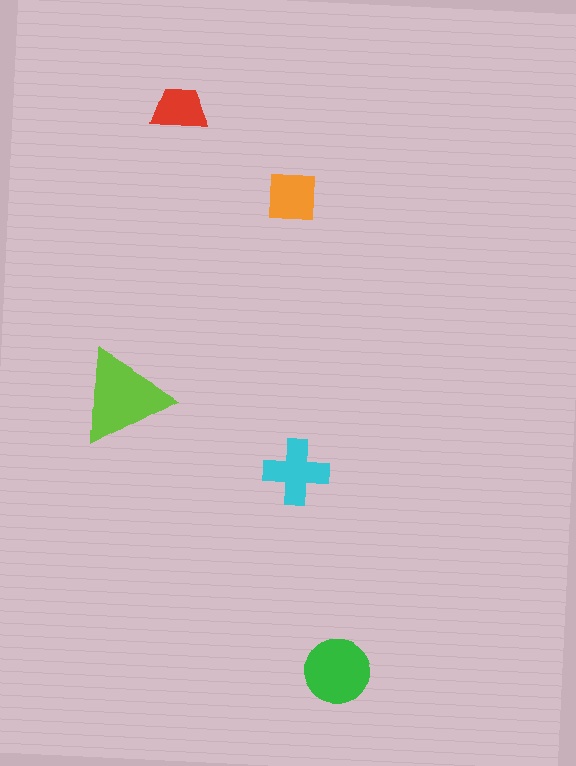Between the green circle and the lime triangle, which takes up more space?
The lime triangle.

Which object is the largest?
The lime triangle.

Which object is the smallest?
The red trapezoid.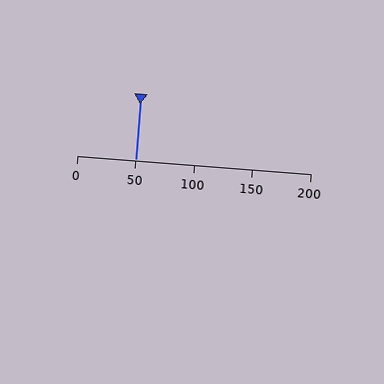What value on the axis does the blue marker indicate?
The marker indicates approximately 50.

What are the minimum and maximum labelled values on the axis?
The axis runs from 0 to 200.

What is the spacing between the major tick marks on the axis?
The major ticks are spaced 50 apart.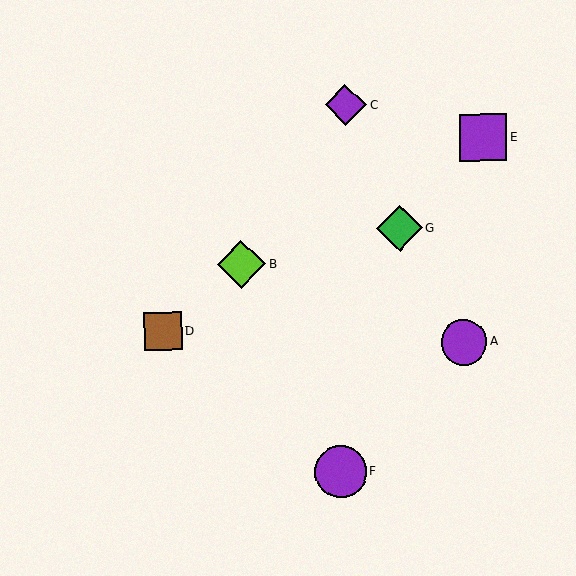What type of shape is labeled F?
Shape F is a purple circle.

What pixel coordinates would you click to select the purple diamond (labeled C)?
Click at (346, 105) to select the purple diamond C.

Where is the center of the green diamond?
The center of the green diamond is at (400, 228).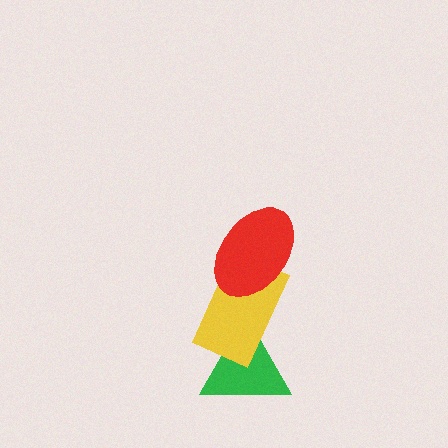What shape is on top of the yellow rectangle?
The red ellipse is on top of the yellow rectangle.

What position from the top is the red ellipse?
The red ellipse is 1st from the top.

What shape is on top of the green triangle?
The yellow rectangle is on top of the green triangle.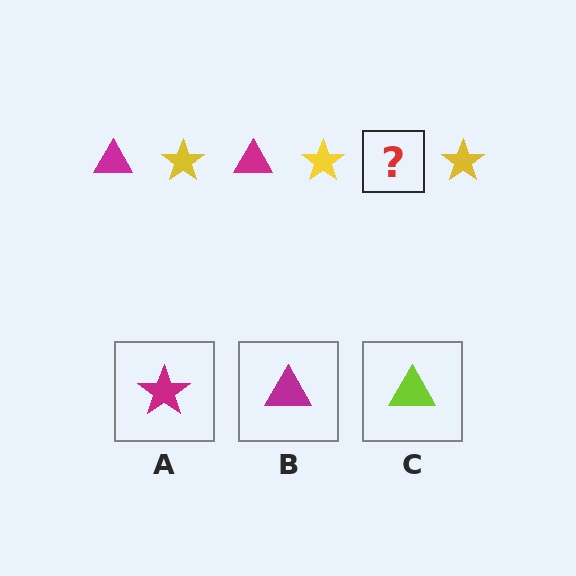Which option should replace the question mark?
Option B.